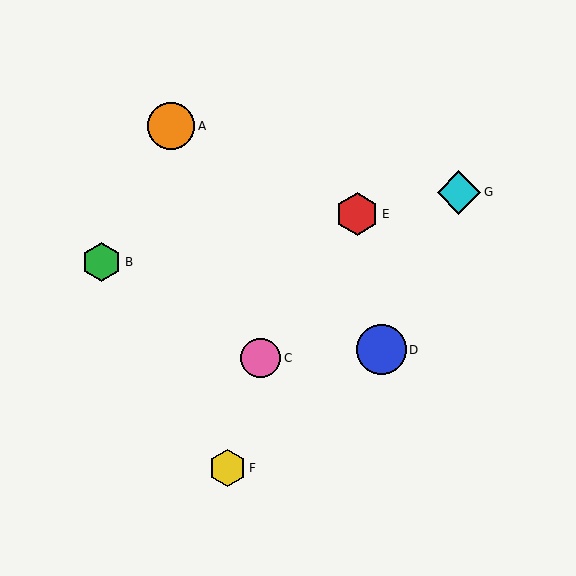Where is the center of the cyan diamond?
The center of the cyan diamond is at (459, 192).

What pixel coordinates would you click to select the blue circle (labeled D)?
Click at (381, 350) to select the blue circle D.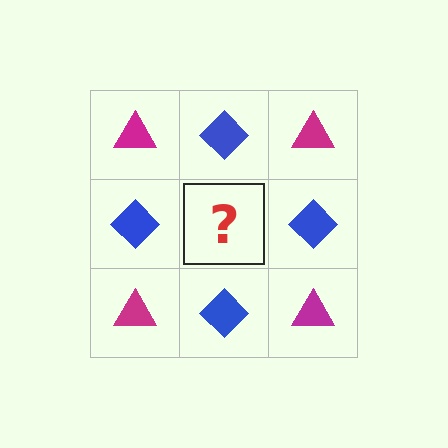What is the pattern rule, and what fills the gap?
The rule is that it alternates magenta triangle and blue diamond in a checkerboard pattern. The gap should be filled with a magenta triangle.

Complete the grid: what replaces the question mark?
The question mark should be replaced with a magenta triangle.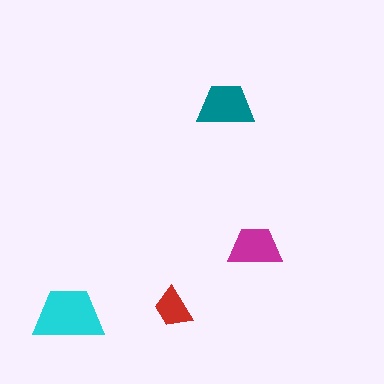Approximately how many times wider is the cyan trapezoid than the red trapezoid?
About 1.5 times wider.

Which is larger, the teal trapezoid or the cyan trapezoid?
The cyan one.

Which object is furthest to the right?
The magenta trapezoid is rightmost.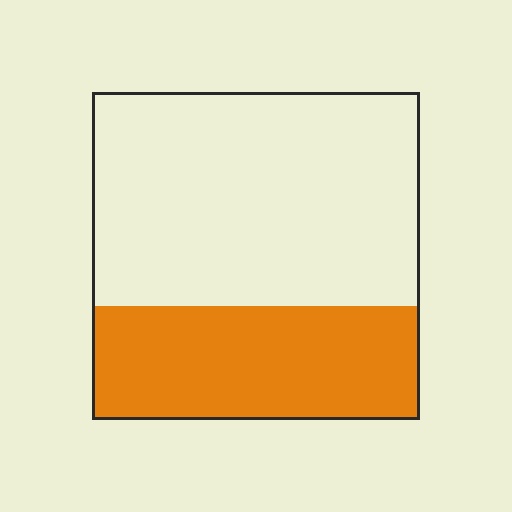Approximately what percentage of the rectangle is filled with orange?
Approximately 35%.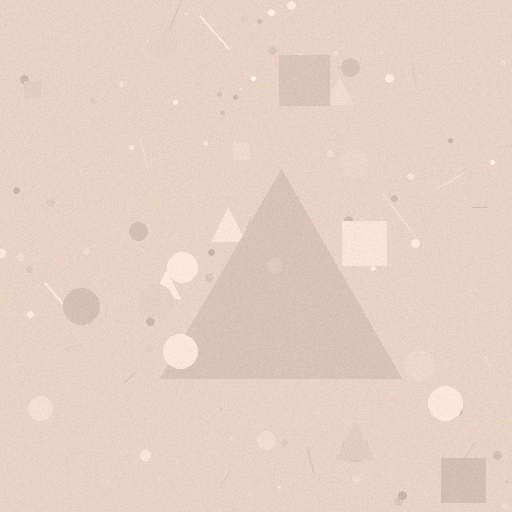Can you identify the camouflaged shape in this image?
The camouflaged shape is a triangle.